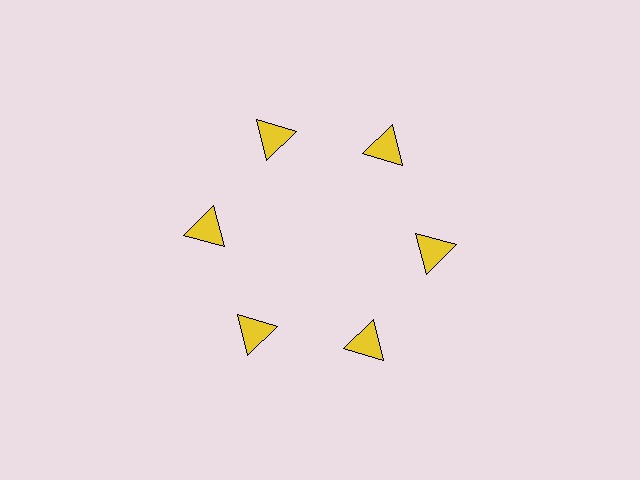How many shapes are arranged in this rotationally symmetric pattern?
There are 6 shapes, arranged in 6 groups of 1.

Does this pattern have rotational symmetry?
Yes, this pattern has 6-fold rotational symmetry. It looks the same after rotating 60 degrees around the center.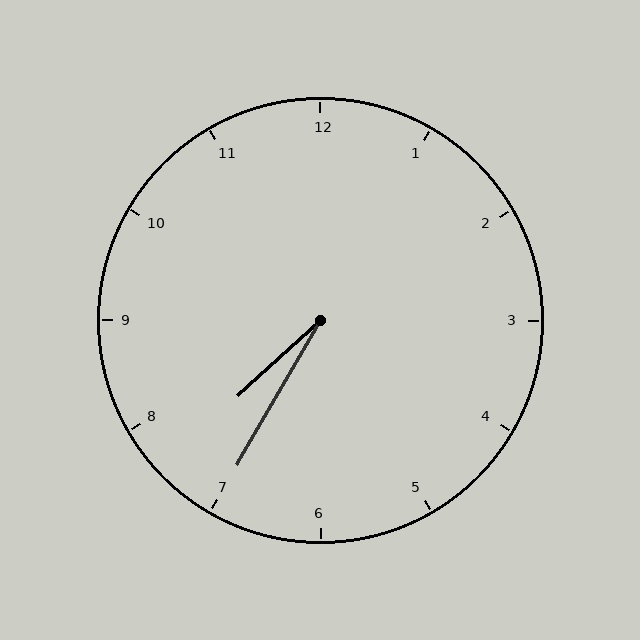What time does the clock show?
7:35.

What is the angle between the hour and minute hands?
Approximately 18 degrees.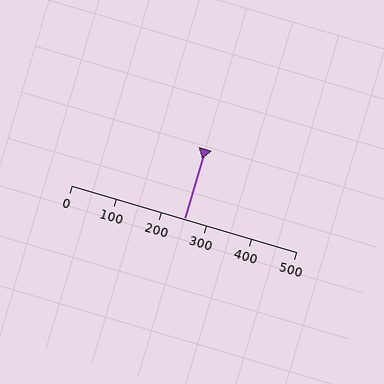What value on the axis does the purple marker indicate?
The marker indicates approximately 250.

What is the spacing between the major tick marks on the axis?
The major ticks are spaced 100 apart.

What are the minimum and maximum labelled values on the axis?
The axis runs from 0 to 500.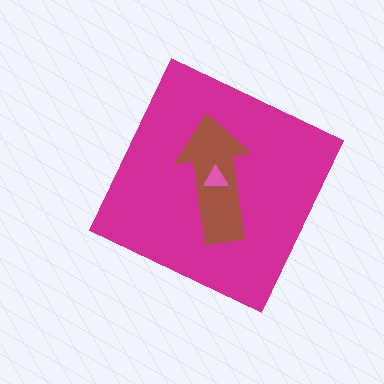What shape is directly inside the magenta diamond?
The brown arrow.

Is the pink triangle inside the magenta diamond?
Yes.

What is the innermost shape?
The pink triangle.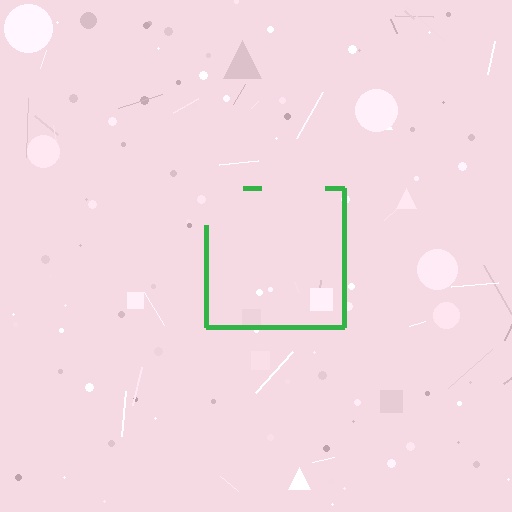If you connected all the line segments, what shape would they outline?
They would outline a square.